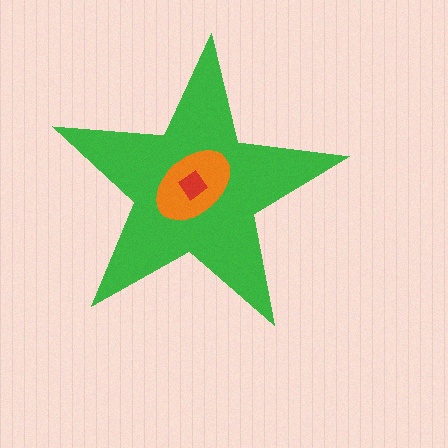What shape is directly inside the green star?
The orange ellipse.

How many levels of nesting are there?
3.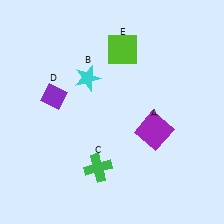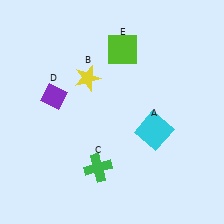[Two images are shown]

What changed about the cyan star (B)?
In Image 1, B is cyan. In Image 2, it changed to yellow.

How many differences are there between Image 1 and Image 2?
There are 2 differences between the two images.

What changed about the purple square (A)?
In Image 1, A is purple. In Image 2, it changed to cyan.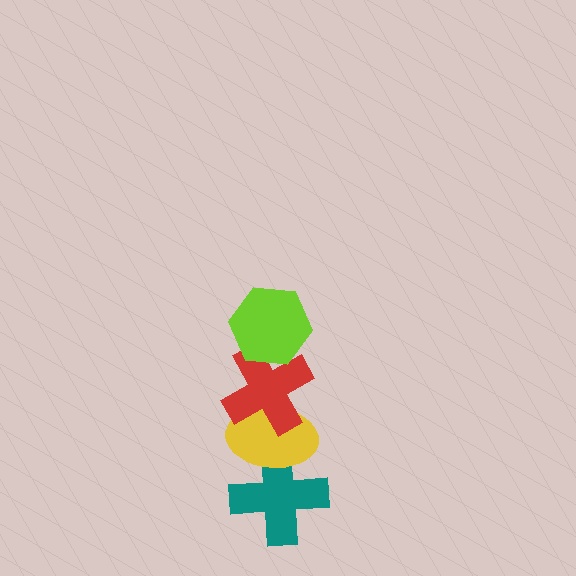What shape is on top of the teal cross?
The yellow ellipse is on top of the teal cross.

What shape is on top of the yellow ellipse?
The red cross is on top of the yellow ellipse.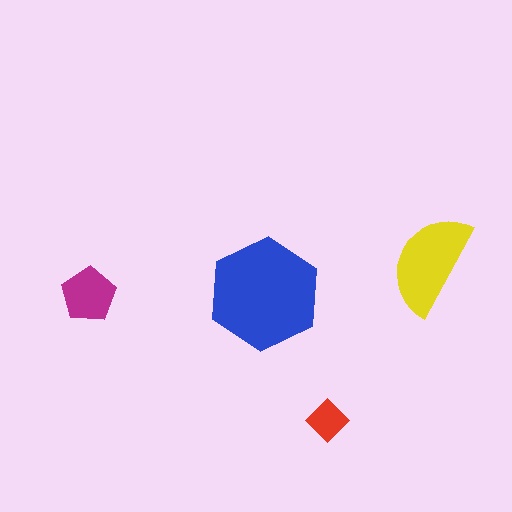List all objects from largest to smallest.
The blue hexagon, the yellow semicircle, the magenta pentagon, the red diamond.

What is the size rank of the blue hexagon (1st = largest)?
1st.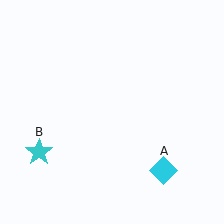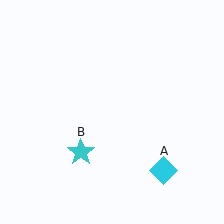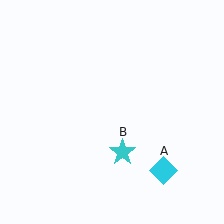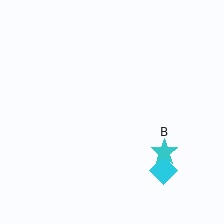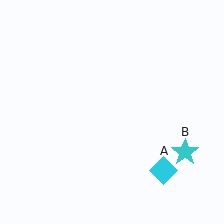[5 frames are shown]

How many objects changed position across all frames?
1 object changed position: cyan star (object B).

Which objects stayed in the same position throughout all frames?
Cyan diamond (object A) remained stationary.